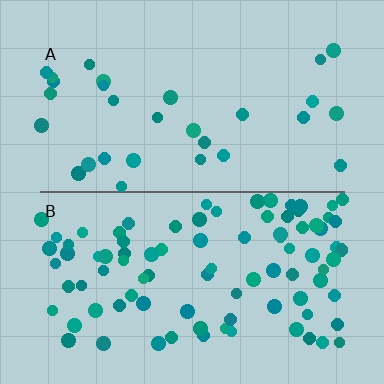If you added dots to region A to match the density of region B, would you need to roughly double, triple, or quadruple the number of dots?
Approximately triple.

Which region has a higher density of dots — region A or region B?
B (the bottom).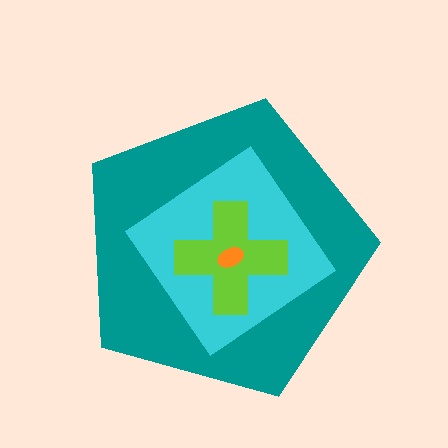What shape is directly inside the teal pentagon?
The cyan diamond.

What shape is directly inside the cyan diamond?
The lime cross.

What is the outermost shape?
The teal pentagon.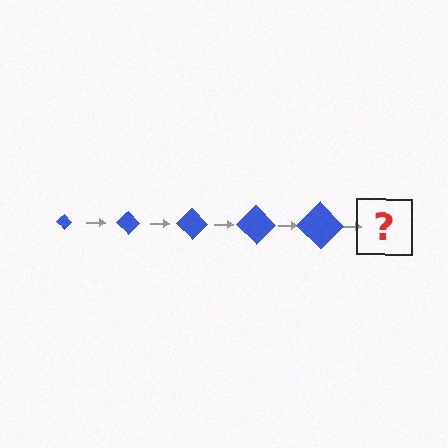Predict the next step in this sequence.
The next step is a blue diamond, larger than the previous one.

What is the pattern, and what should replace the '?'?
The pattern is that the diamond gets progressively larger each step. The '?' should be a blue diamond, larger than the previous one.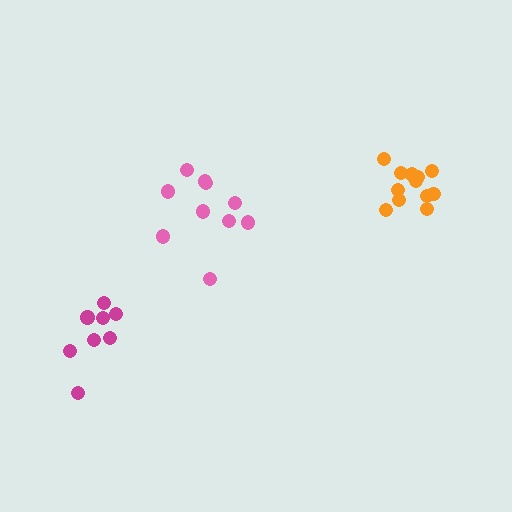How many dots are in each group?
Group 1: 12 dots, Group 2: 8 dots, Group 3: 10 dots (30 total).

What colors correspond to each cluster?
The clusters are colored: orange, magenta, pink.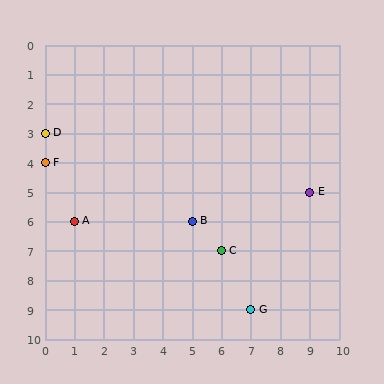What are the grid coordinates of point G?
Point G is at grid coordinates (7, 9).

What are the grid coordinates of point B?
Point B is at grid coordinates (5, 6).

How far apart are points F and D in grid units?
Points F and D are 1 row apart.